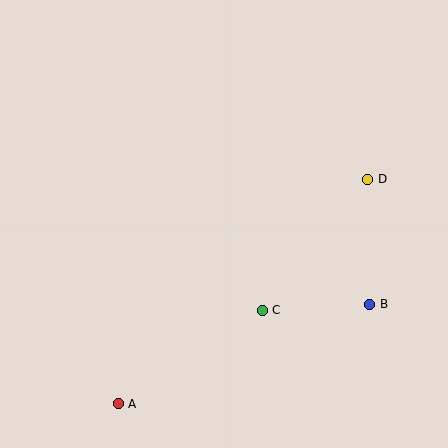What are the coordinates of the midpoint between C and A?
The midpoint between C and A is at (190, 357).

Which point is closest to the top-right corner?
Point D is closest to the top-right corner.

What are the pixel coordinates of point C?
Point C is at (262, 310).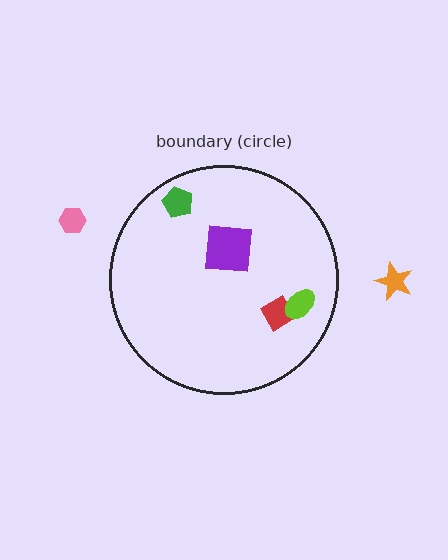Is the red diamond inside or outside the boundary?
Inside.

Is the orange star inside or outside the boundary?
Outside.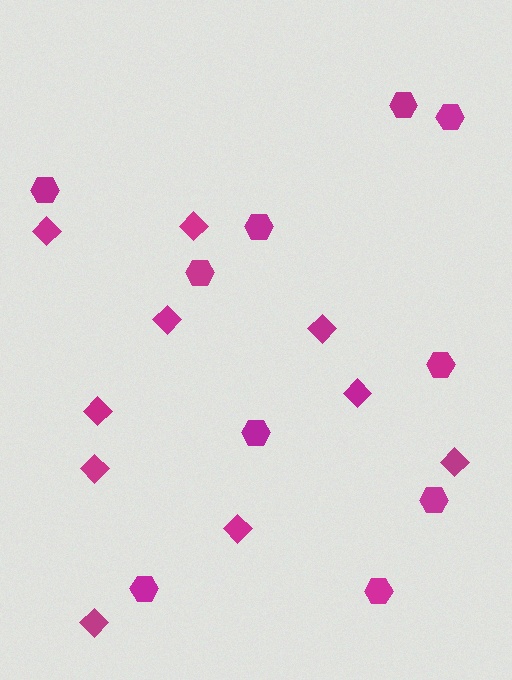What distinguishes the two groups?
There are 2 groups: one group of diamonds (10) and one group of hexagons (10).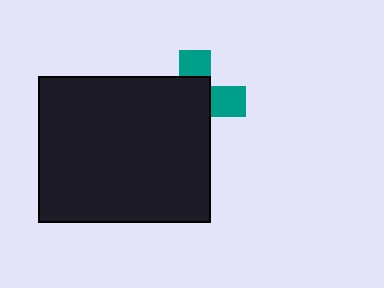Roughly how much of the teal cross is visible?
A small part of it is visible (roughly 34%).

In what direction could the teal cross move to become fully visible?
The teal cross could move toward the upper-right. That would shift it out from behind the black rectangle entirely.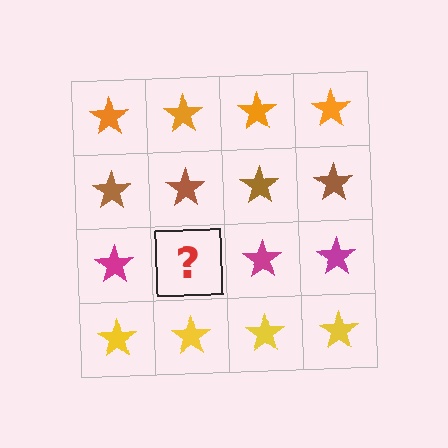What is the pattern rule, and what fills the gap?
The rule is that each row has a consistent color. The gap should be filled with a magenta star.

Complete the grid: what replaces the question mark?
The question mark should be replaced with a magenta star.